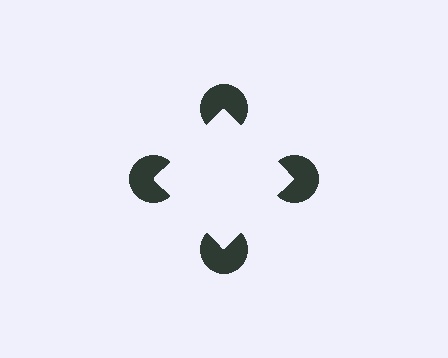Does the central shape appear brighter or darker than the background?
It typically appears slightly brighter than the background, even though no actual brightness change is drawn.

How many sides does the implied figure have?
4 sides.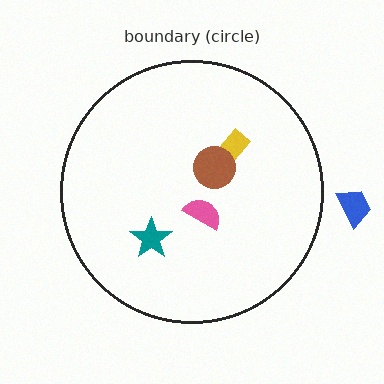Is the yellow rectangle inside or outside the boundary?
Inside.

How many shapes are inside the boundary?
4 inside, 1 outside.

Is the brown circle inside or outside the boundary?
Inside.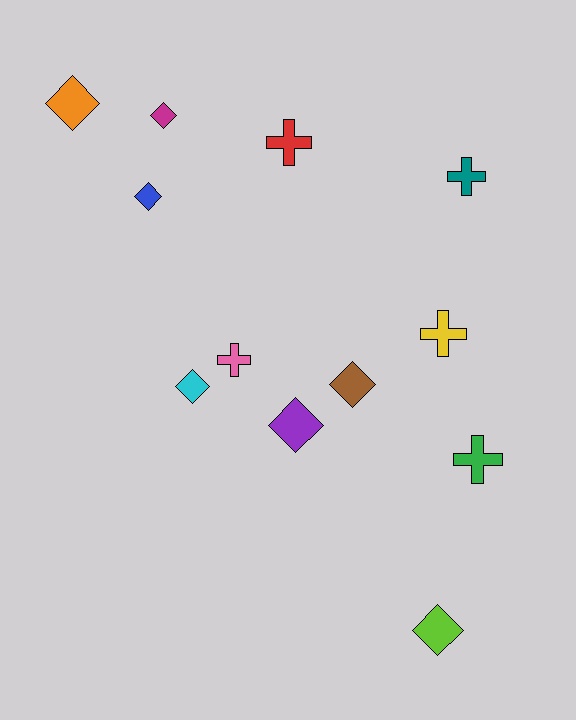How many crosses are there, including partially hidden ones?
There are 5 crosses.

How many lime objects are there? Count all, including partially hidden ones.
There is 1 lime object.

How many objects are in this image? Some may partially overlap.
There are 12 objects.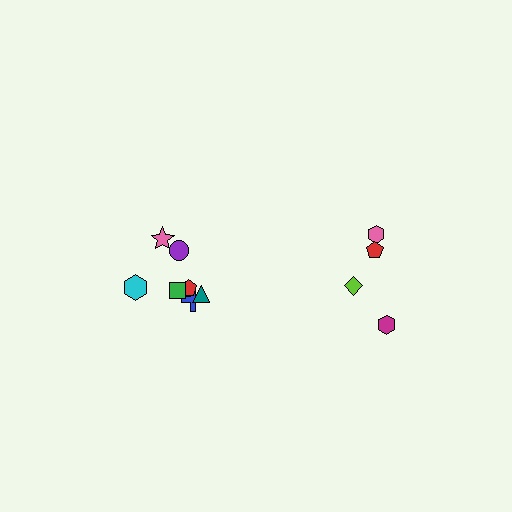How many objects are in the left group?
There are 7 objects.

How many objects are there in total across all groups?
There are 11 objects.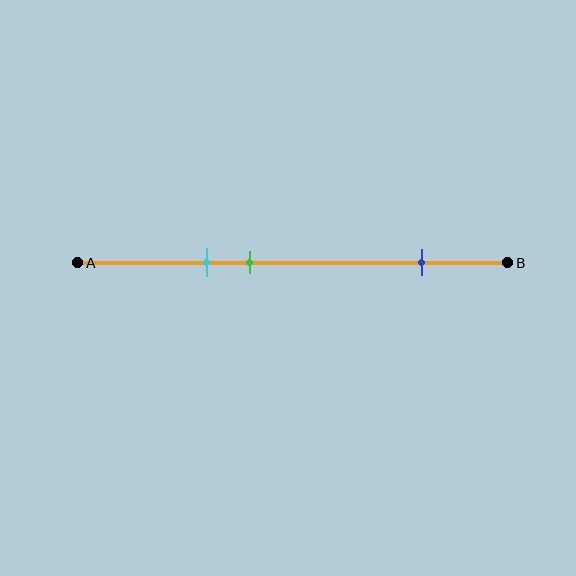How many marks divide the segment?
There are 3 marks dividing the segment.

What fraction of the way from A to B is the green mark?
The green mark is approximately 40% (0.4) of the way from A to B.